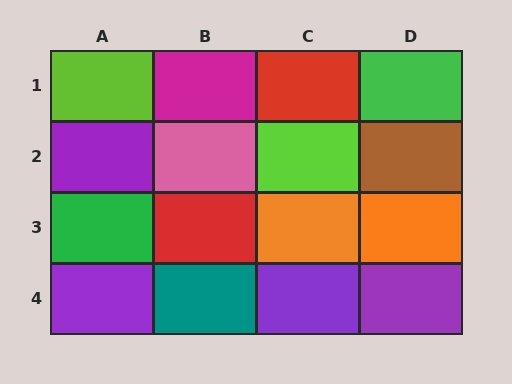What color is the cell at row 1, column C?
Red.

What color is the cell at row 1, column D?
Green.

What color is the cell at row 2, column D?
Brown.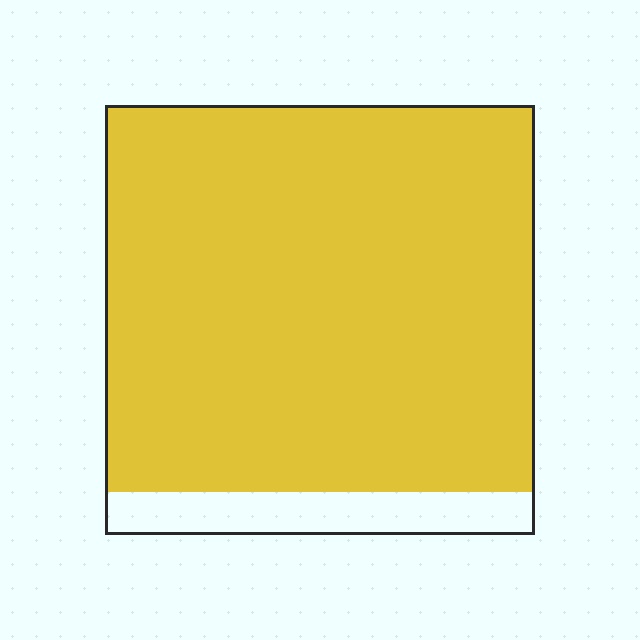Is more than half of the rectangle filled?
Yes.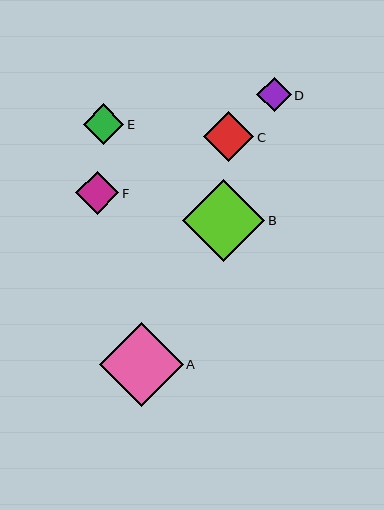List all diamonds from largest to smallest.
From largest to smallest: A, B, C, F, E, D.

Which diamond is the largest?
Diamond A is the largest with a size of approximately 84 pixels.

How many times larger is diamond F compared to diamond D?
Diamond F is approximately 1.3 times the size of diamond D.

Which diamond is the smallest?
Diamond D is the smallest with a size of approximately 35 pixels.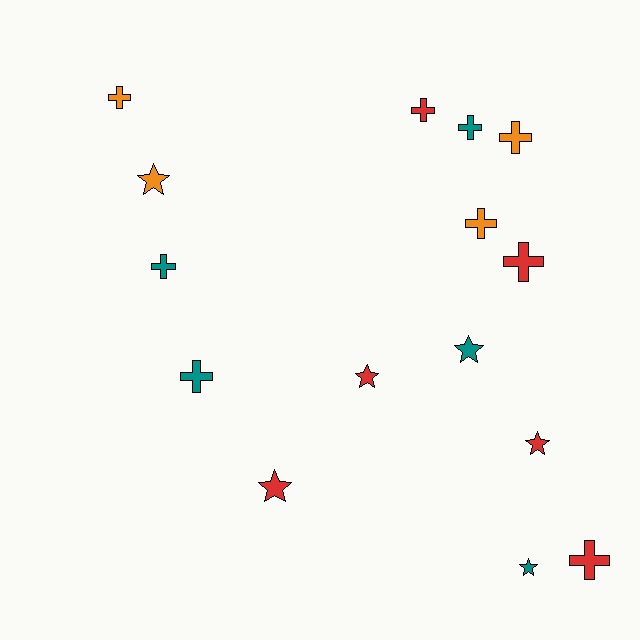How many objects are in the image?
There are 15 objects.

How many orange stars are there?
There is 1 orange star.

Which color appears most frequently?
Red, with 6 objects.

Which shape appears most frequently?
Cross, with 9 objects.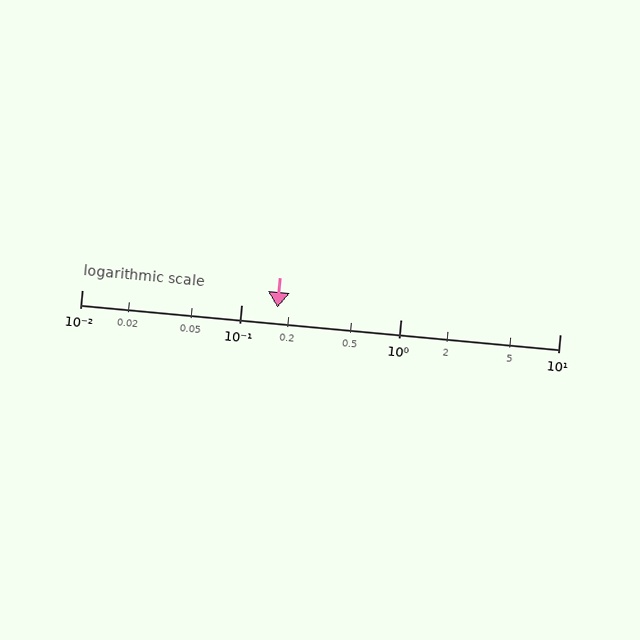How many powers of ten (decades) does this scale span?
The scale spans 3 decades, from 0.01 to 10.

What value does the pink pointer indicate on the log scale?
The pointer indicates approximately 0.17.